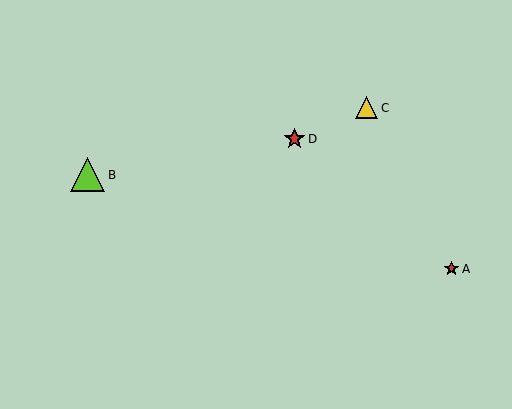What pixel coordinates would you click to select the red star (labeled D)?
Click at (294, 139) to select the red star D.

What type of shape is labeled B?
Shape B is a lime triangle.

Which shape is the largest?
The lime triangle (labeled B) is the largest.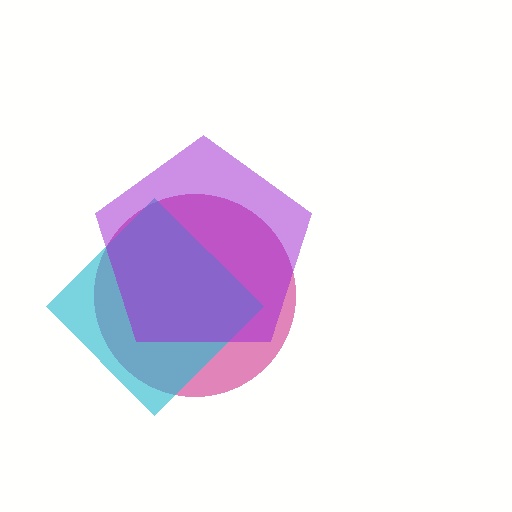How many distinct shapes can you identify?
There are 3 distinct shapes: a magenta circle, a cyan diamond, a purple pentagon.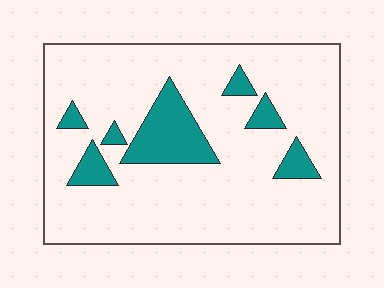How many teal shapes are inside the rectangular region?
7.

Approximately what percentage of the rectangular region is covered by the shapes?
Approximately 15%.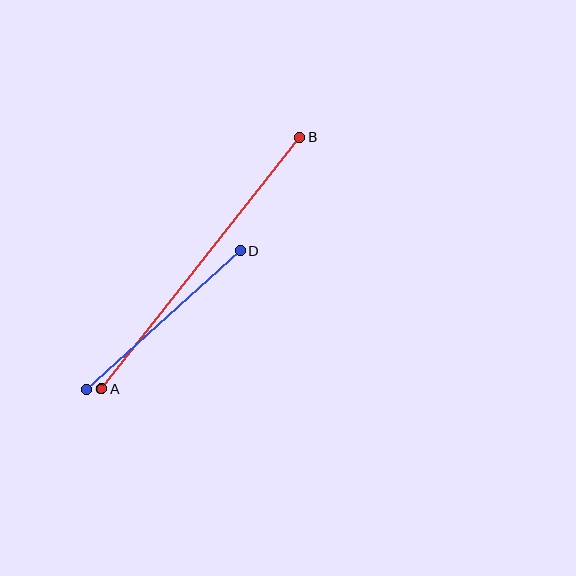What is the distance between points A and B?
The distance is approximately 320 pixels.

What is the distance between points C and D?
The distance is approximately 207 pixels.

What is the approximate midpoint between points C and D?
The midpoint is at approximately (163, 320) pixels.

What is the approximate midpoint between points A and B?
The midpoint is at approximately (201, 263) pixels.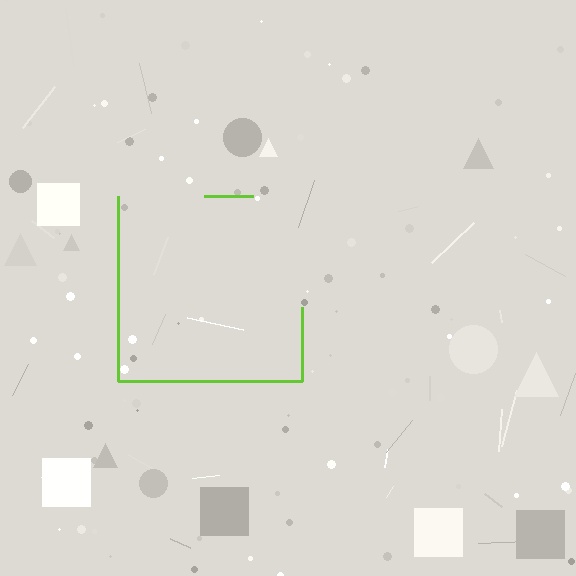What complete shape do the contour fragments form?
The contour fragments form a square.